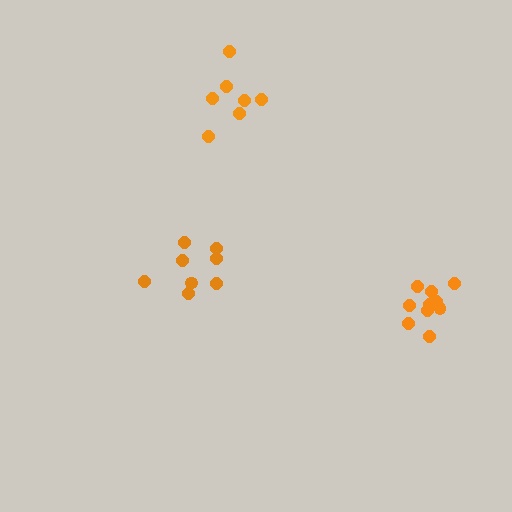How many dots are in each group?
Group 1: 8 dots, Group 2: 7 dots, Group 3: 10 dots (25 total).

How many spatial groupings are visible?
There are 3 spatial groupings.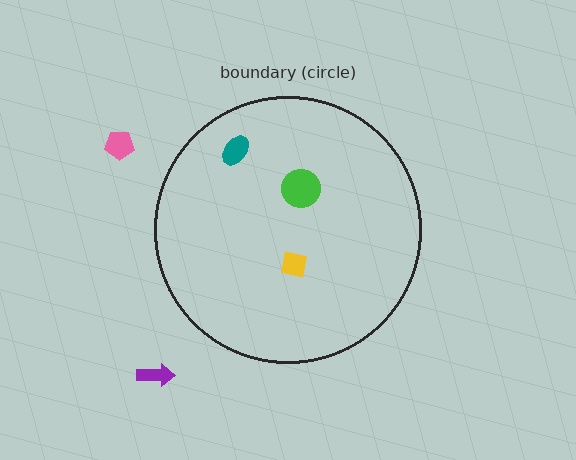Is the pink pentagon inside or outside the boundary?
Outside.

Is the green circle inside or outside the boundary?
Inside.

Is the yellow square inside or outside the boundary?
Inside.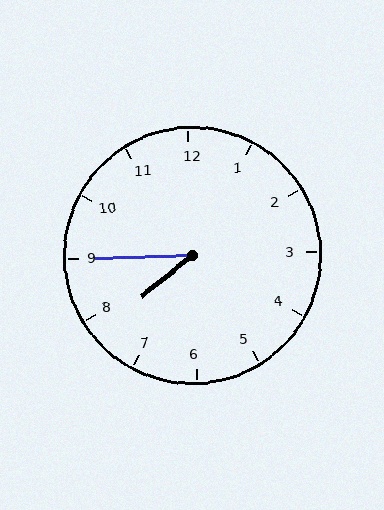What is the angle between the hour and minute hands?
Approximately 38 degrees.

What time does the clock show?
7:45.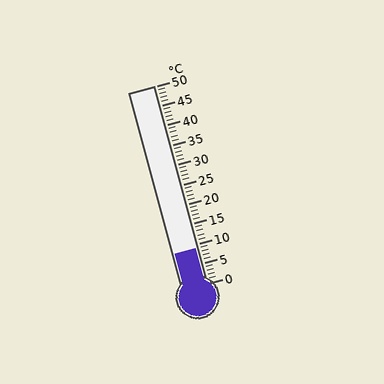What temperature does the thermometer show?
The thermometer shows approximately 9°C.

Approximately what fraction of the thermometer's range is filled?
The thermometer is filled to approximately 20% of its range.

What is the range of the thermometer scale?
The thermometer scale ranges from 0°C to 50°C.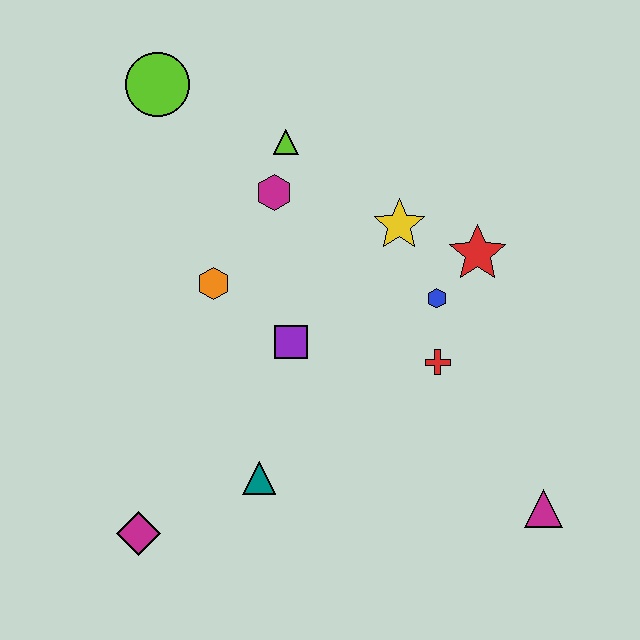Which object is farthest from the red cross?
The lime circle is farthest from the red cross.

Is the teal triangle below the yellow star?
Yes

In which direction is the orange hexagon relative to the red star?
The orange hexagon is to the left of the red star.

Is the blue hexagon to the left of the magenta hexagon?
No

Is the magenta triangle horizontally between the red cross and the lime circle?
No